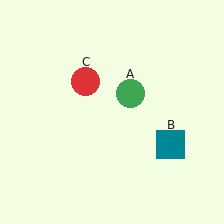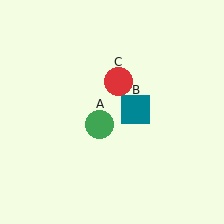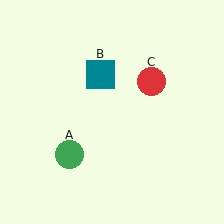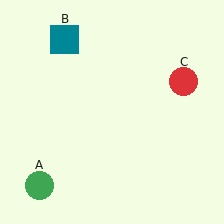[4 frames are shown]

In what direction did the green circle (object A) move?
The green circle (object A) moved down and to the left.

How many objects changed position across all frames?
3 objects changed position: green circle (object A), teal square (object B), red circle (object C).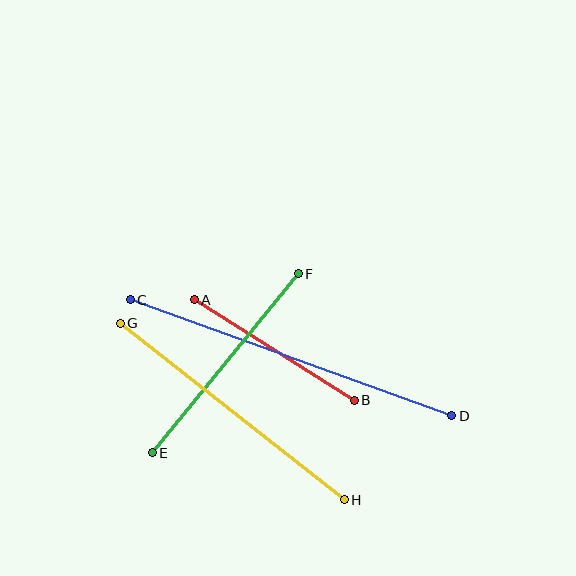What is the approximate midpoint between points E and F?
The midpoint is at approximately (225, 363) pixels.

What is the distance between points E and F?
The distance is approximately 231 pixels.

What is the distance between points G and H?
The distance is approximately 285 pixels.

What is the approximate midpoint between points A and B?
The midpoint is at approximately (274, 350) pixels.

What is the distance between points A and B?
The distance is approximately 189 pixels.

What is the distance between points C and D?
The distance is approximately 342 pixels.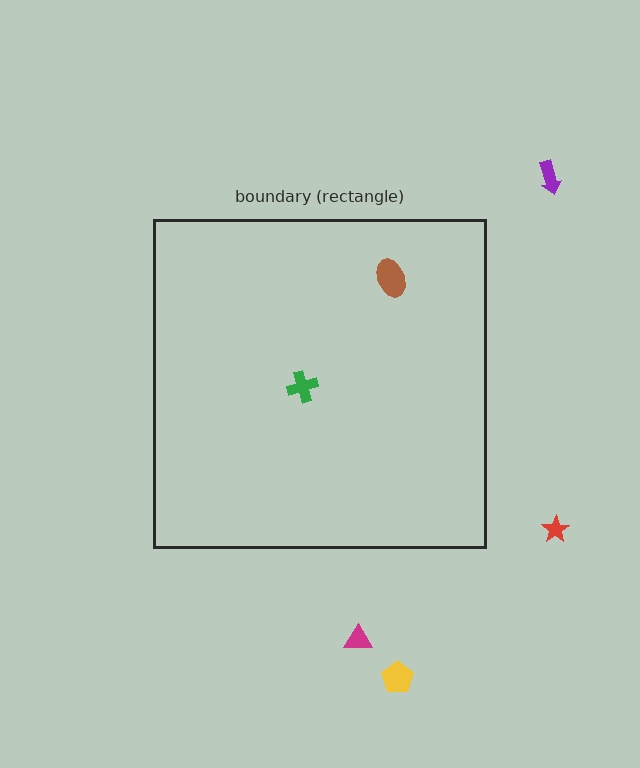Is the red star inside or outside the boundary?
Outside.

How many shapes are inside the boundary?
2 inside, 4 outside.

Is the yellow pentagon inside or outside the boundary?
Outside.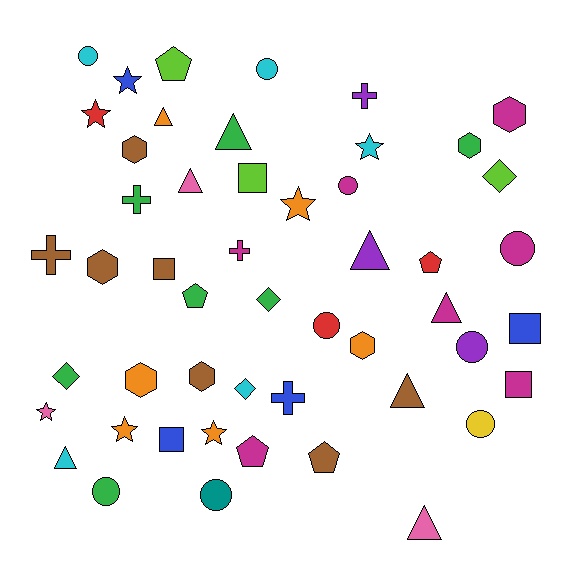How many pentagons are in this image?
There are 5 pentagons.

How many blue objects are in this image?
There are 4 blue objects.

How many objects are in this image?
There are 50 objects.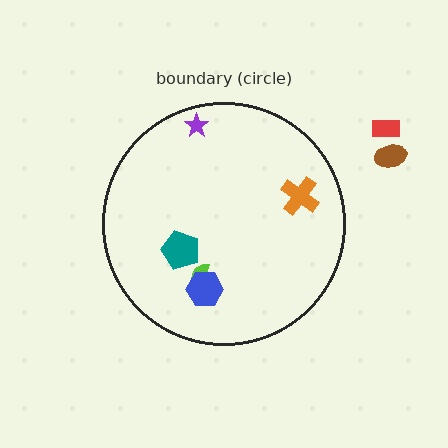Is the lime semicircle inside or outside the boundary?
Inside.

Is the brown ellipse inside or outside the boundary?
Outside.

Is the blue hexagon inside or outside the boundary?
Inside.